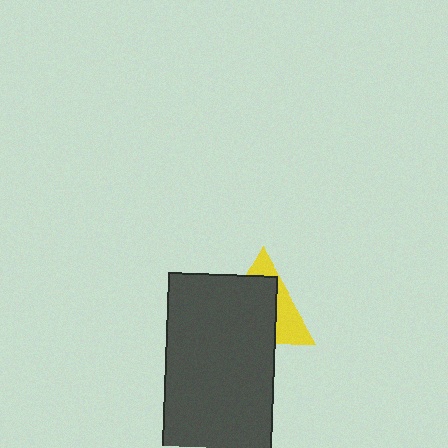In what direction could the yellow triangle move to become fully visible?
The yellow triangle could move toward the upper-right. That would shift it out from behind the dark gray rectangle entirely.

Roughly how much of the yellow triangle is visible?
A small part of it is visible (roughly 35%).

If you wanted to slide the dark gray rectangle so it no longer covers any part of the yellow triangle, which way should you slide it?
Slide it toward the lower-left — that is the most direct way to separate the two shapes.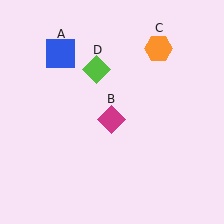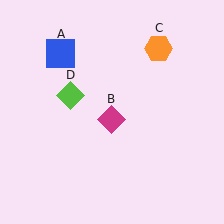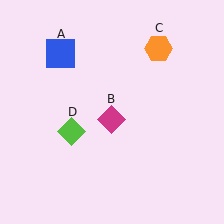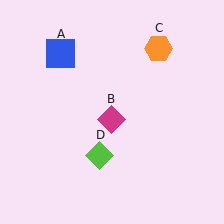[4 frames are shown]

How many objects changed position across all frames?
1 object changed position: lime diamond (object D).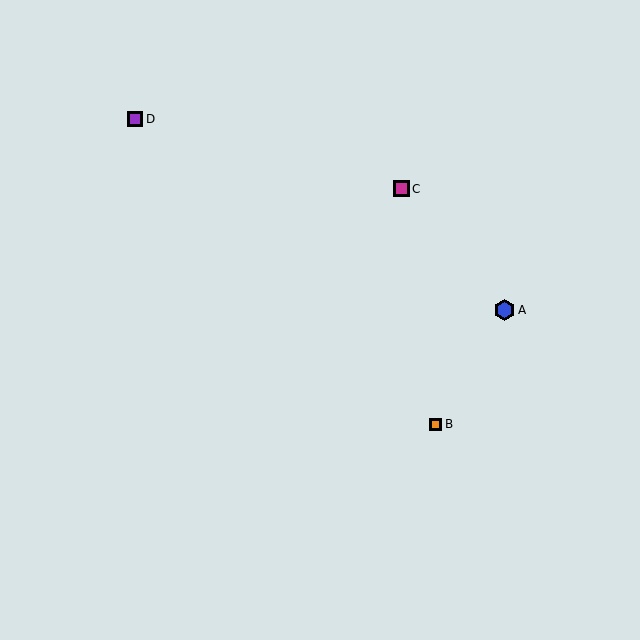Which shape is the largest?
The blue hexagon (labeled A) is the largest.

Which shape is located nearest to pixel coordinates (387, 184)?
The magenta square (labeled C) at (401, 189) is nearest to that location.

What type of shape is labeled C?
Shape C is a magenta square.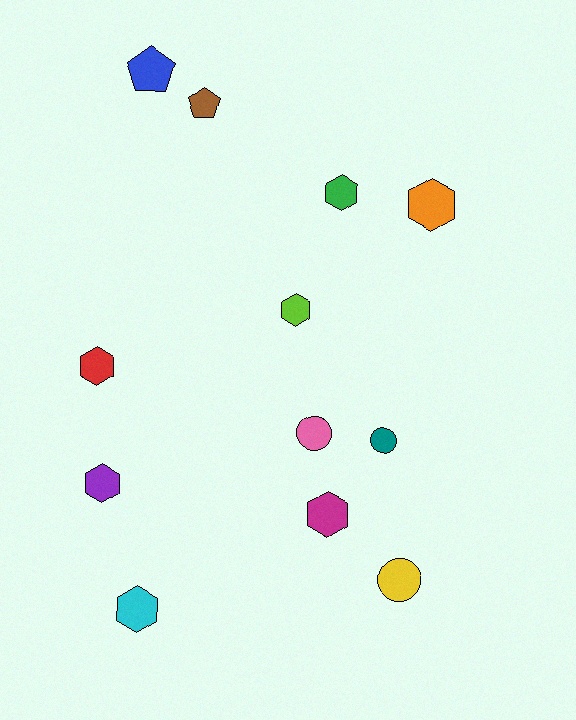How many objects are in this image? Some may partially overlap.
There are 12 objects.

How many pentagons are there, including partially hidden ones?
There are 2 pentagons.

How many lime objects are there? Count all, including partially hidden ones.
There is 1 lime object.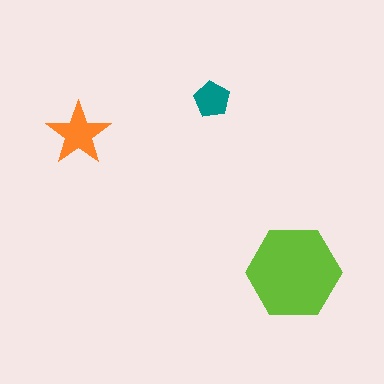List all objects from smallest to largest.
The teal pentagon, the orange star, the lime hexagon.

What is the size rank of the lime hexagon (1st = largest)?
1st.